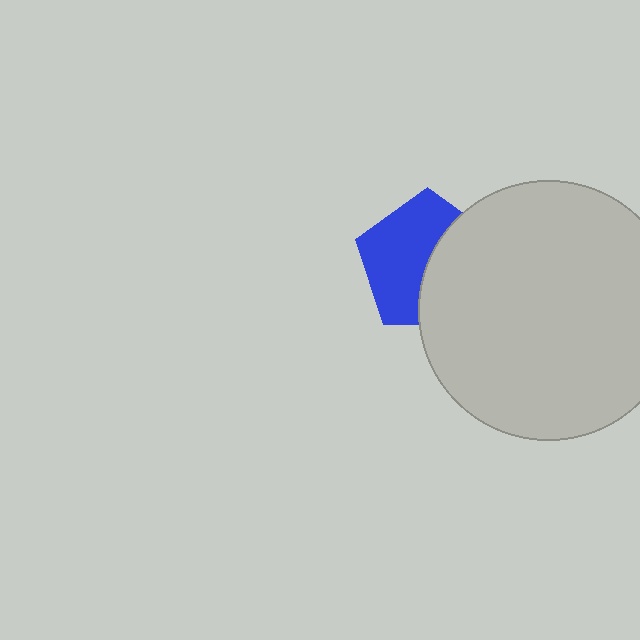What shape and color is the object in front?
The object in front is a light gray circle.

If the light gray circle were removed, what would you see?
You would see the complete blue pentagon.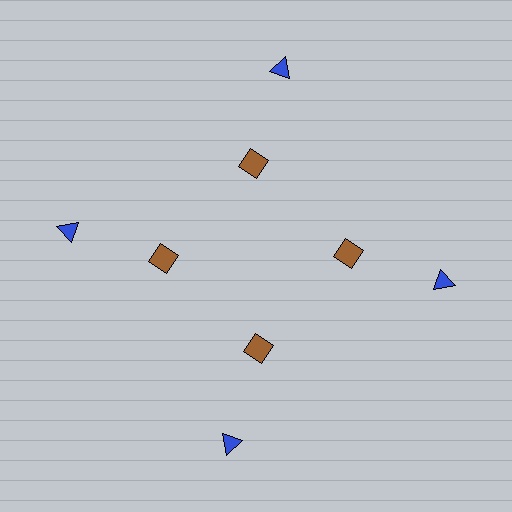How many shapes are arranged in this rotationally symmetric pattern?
There are 8 shapes, arranged in 4 groups of 2.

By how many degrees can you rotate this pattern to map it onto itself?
The pattern maps onto itself every 90 degrees of rotation.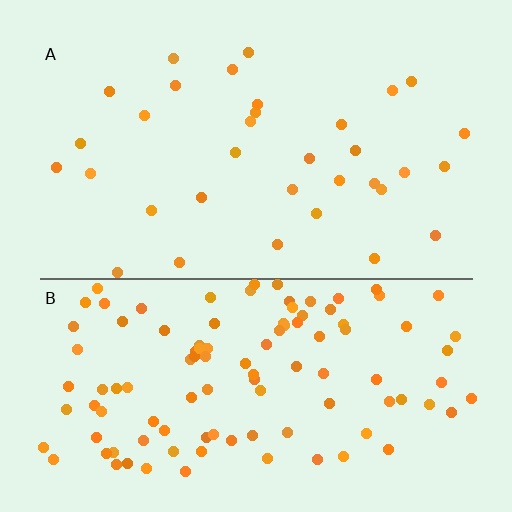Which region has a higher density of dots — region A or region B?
B (the bottom).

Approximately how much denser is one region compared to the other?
Approximately 3.3× — region B over region A.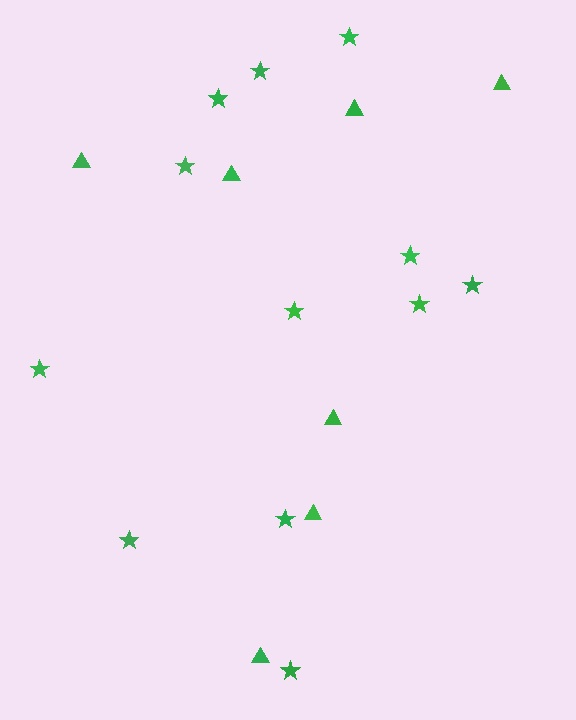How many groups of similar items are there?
There are 2 groups: one group of triangles (7) and one group of stars (12).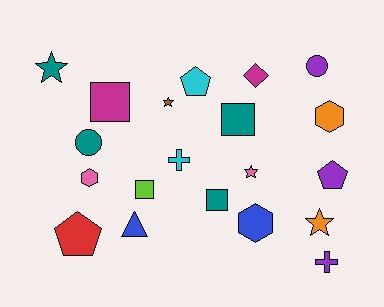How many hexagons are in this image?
There are 3 hexagons.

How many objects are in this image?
There are 20 objects.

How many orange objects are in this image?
There are 2 orange objects.